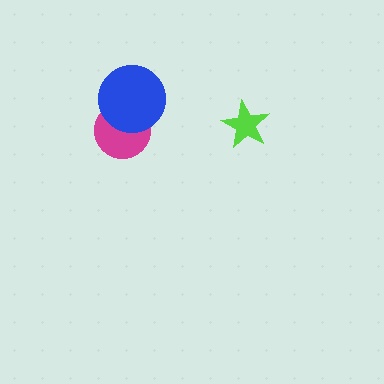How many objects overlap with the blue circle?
1 object overlaps with the blue circle.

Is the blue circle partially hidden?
No, no other shape covers it.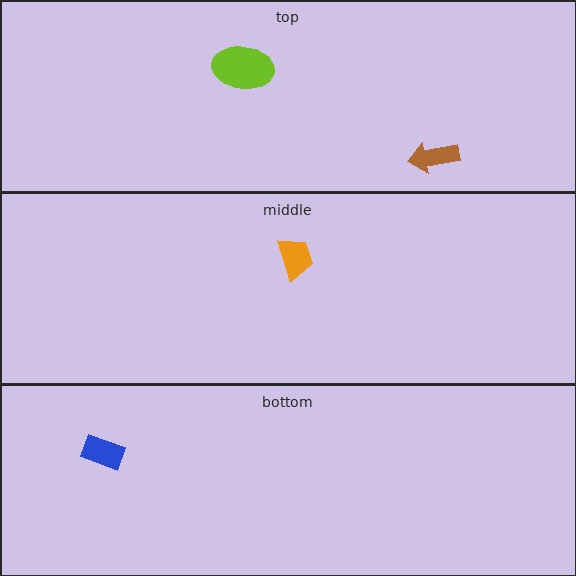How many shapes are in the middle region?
1.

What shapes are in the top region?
The lime ellipse, the brown arrow.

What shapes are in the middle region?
The orange trapezoid.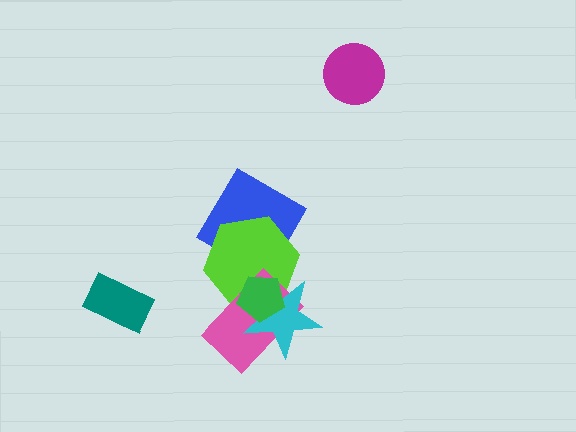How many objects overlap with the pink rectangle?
3 objects overlap with the pink rectangle.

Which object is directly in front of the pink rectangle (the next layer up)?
The cyan star is directly in front of the pink rectangle.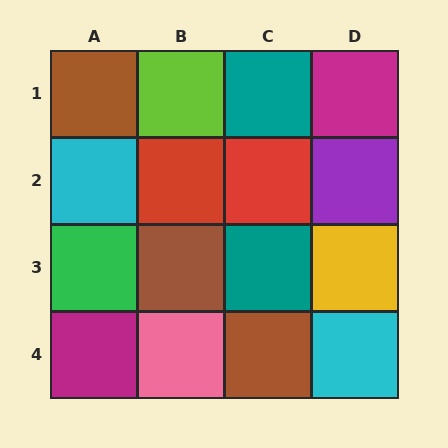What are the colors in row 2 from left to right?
Cyan, red, red, purple.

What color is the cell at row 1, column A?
Brown.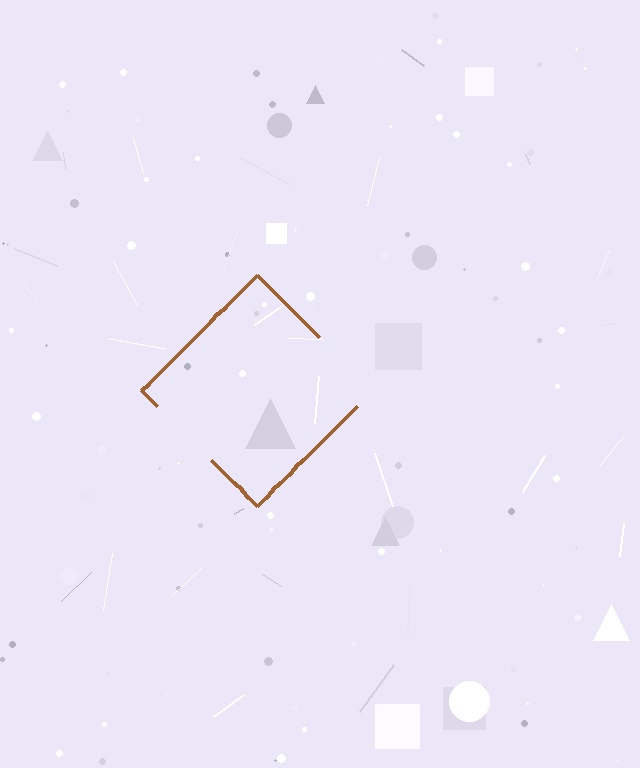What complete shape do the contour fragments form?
The contour fragments form a diamond.